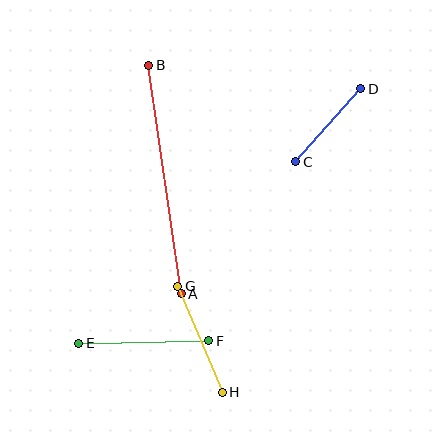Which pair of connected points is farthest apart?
Points A and B are farthest apart.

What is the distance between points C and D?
The distance is approximately 98 pixels.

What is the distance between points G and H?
The distance is approximately 115 pixels.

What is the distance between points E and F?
The distance is approximately 130 pixels.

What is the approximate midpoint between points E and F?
The midpoint is at approximately (144, 342) pixels.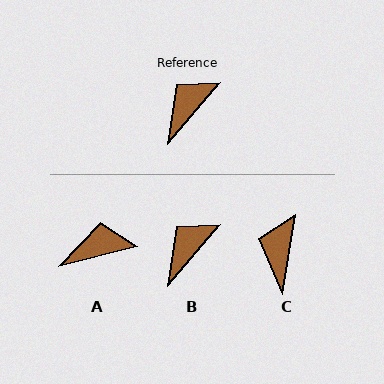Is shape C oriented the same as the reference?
No, it is off by about 31 degrees.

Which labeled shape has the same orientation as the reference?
B.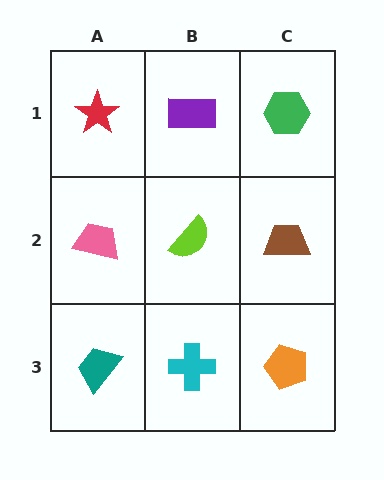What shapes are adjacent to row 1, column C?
A brown trapezoid (row 2, column C), a purple rectangle (row 1, column B).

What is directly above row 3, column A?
A pink trapezoid.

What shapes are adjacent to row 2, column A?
A red star (row 1, column A), a teal trapezoid (row 3, column A), a lime semicircle (row 2, column B).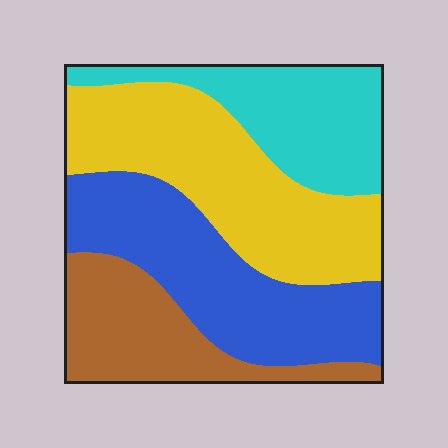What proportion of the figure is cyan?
Cyan covers roughly 20% of the figure.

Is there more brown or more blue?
Blue.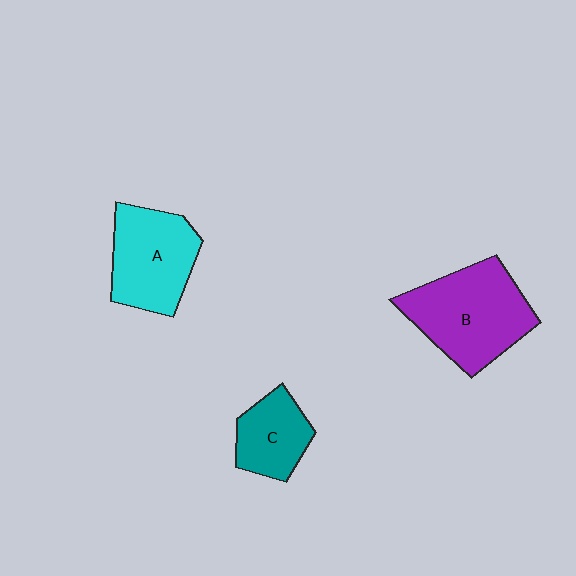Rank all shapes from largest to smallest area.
From largest to smallest: B (purple), A (cyan), C (teal).